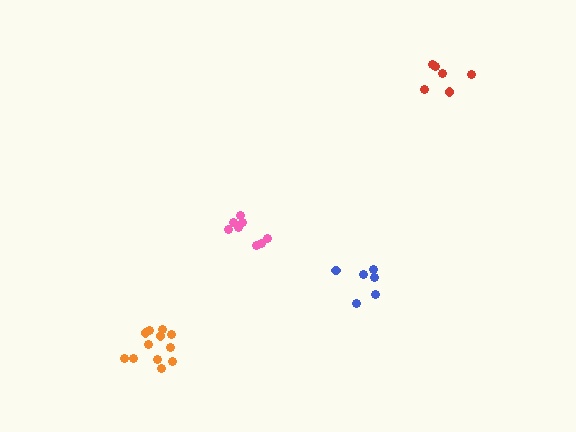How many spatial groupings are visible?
There are 4 spatial groupings.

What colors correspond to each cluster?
The clusters are colored: red, pink, orange, blue.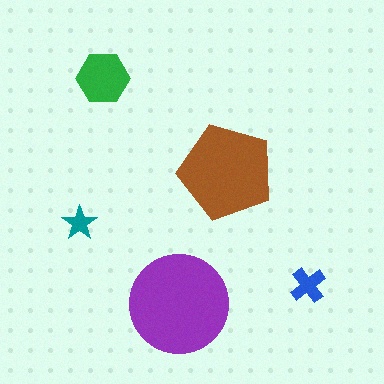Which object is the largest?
The purple circle.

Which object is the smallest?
The teal star.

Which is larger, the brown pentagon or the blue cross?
The brown pentagon.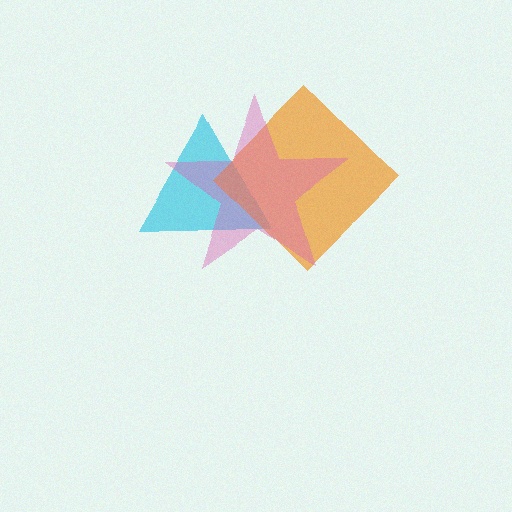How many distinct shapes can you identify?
There are 3 distinct shapes: a cyan triangle, an orange diamond, a pink star.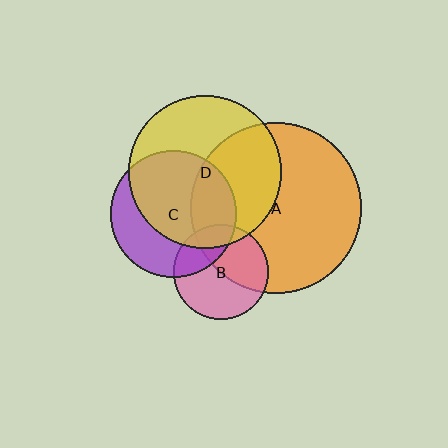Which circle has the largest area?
Circle A (orange).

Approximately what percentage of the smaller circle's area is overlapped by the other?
Approximately 45%.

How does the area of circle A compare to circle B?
Approximately 3.2 times.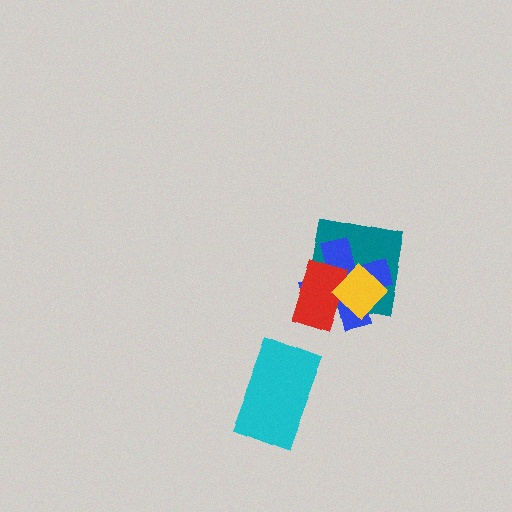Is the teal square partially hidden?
Yes, it is partially covered by another shape.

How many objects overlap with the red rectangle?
3 objects overlap with the red rectangle.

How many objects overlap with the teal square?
3 objects overlap with the teal square.